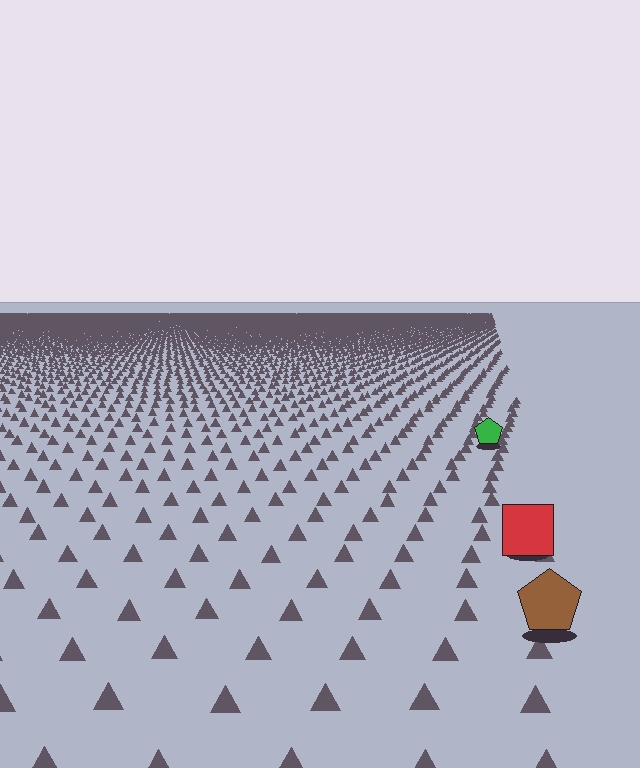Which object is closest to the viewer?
The brown pentagon is closest. The texture marks near it are larger and more spread out.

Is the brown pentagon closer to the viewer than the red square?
Yes. The brown pentagon is closer — you can tell from the texture gradient: the ground texture is coarser near it.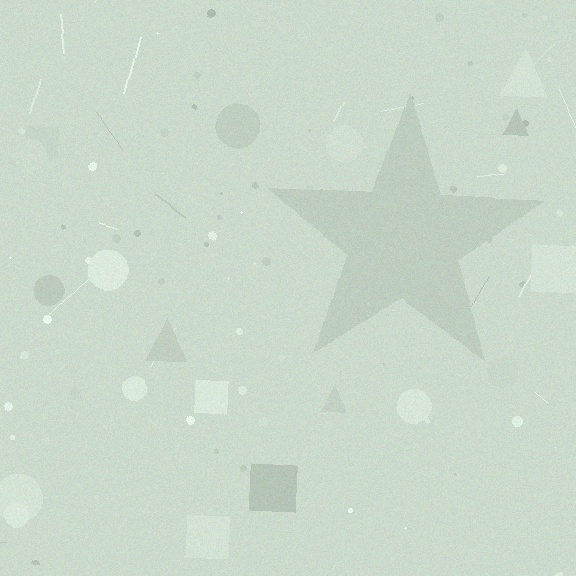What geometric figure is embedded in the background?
A star is embedded in the background.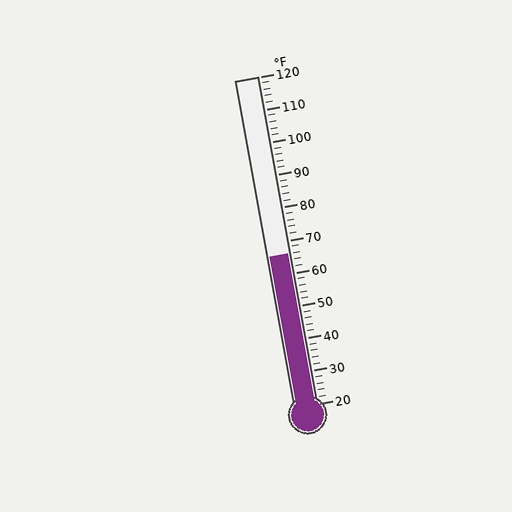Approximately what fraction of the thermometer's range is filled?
The thermometer is filled to approximately 45% of its range.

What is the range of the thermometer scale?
The thermometer scale ranges from 20°F to 120°F.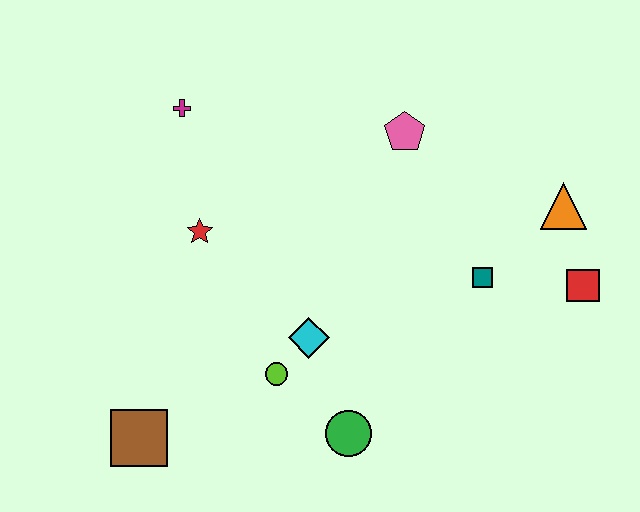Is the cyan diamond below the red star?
Yes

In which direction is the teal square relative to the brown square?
The teal square is to the right of the brown square.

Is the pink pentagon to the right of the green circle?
Yes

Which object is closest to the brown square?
The lime circle is closest to the brown square.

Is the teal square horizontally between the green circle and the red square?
Yes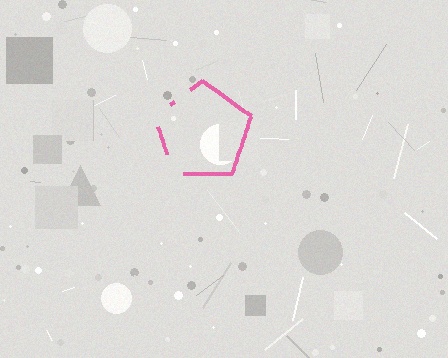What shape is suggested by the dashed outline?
The dashed outline suggests a pentagon.